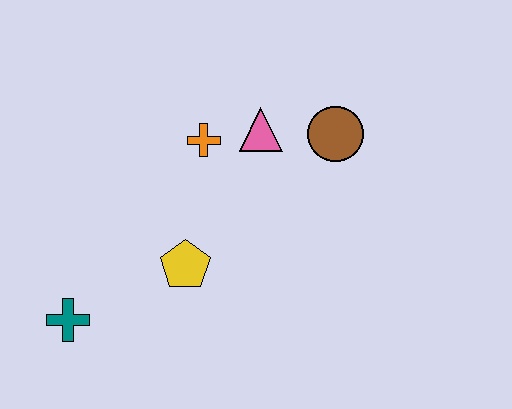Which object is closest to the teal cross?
The yellow pentagon is closest to the teal cross.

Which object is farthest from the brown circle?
The teal cross is farthest from the brown circle.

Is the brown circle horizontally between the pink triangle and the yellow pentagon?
No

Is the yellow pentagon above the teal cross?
Yes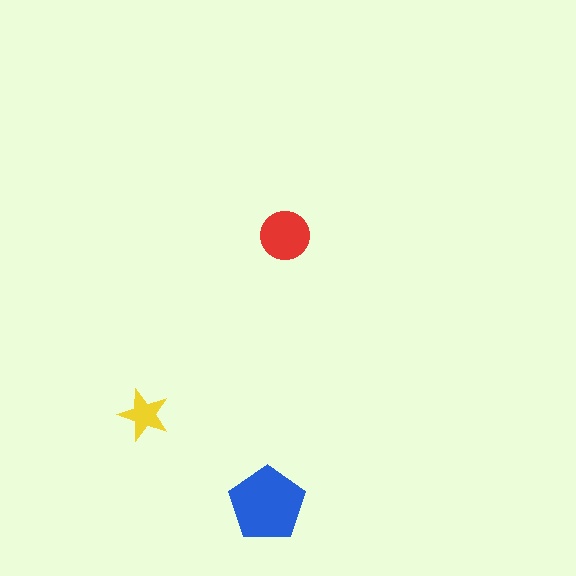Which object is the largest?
The blue pentagon.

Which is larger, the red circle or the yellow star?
The red circle.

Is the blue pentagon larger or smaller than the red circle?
Larger.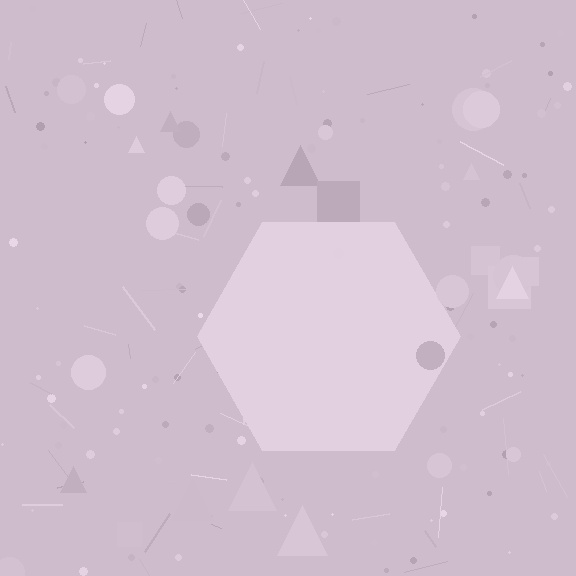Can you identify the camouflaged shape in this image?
The camouflaged shape is a hexagon.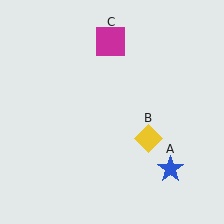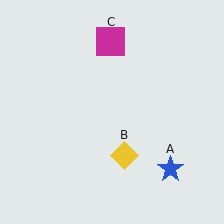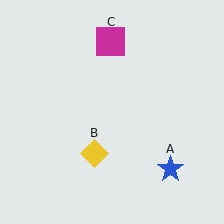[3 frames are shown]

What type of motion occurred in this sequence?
The yellow diamond (object B) rotated clockwise around the center of the scene.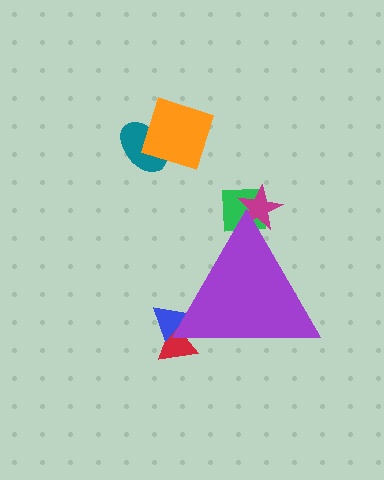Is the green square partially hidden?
Yes, the green square is partially hidden behind the purple triangle.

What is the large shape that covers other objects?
A purple triangle.